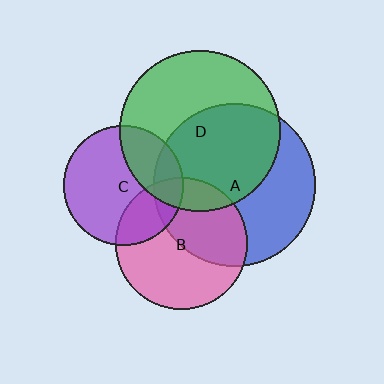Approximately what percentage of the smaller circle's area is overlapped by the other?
Approximately 15%.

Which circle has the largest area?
Circle A (blue).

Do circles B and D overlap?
Yes.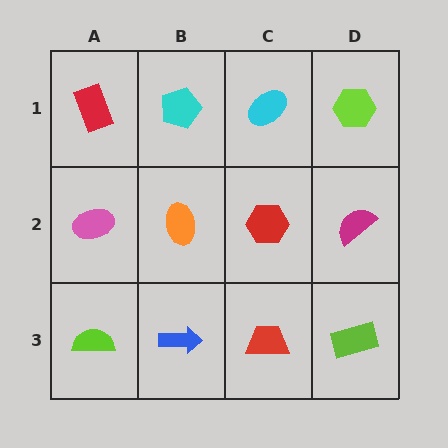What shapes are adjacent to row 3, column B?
An orange ellipse (row 2, column B), a lime semicircle (row 3, column A), a red trapezoid (row 3, column C).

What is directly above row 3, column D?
A magenta semicircle.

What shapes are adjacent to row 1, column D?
A magenta semicircle (row 2, column D), a cyan ellipse (row 1, column C).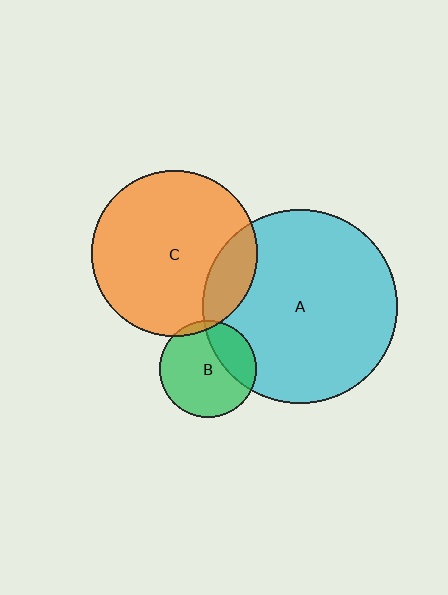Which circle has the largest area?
Circle A (cyan).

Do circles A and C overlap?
Yes.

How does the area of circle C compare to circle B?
Approximately 2.9 times.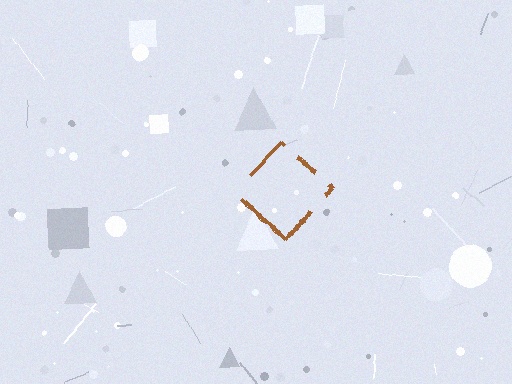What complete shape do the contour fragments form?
The contour fragments form a diamond.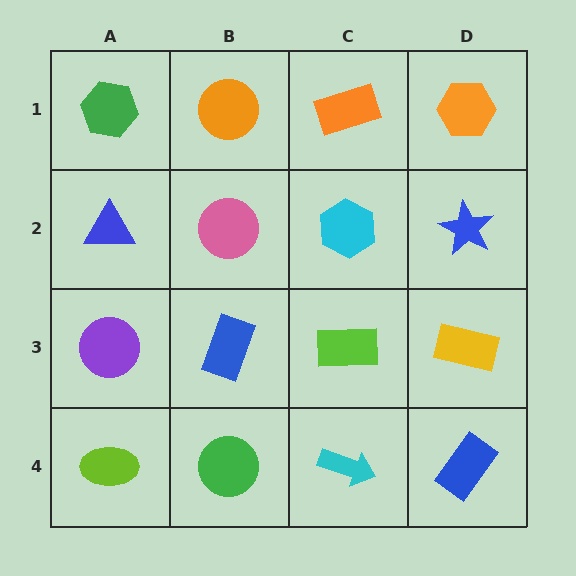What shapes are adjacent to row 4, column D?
A yellow rectangle (row 3, column D), a cyan arrow (row 4, column C).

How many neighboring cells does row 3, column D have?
3.